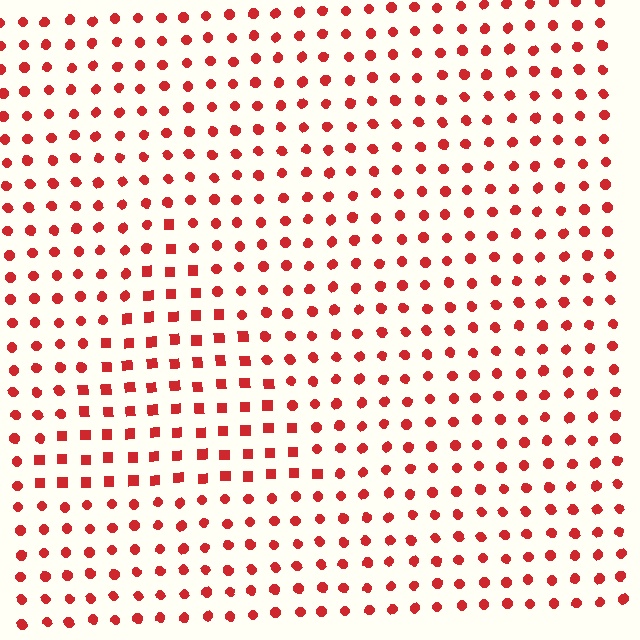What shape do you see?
I see a triangle.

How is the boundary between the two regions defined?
The boundary is defined by a change in element shape: squares inside vs. circles outside. All elements share the same color and spacing.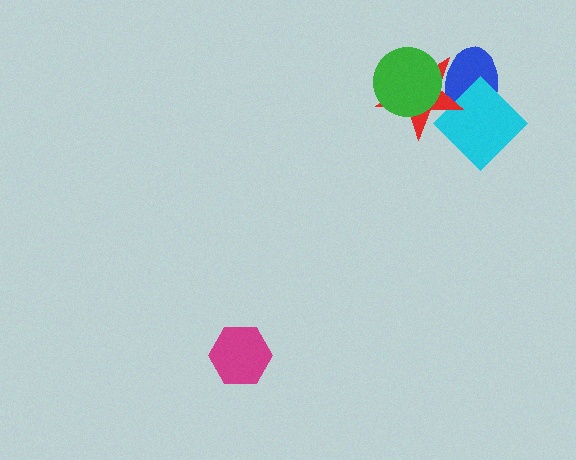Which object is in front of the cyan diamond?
The red star is in front of the cyan diamond.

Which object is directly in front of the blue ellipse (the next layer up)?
The cyan diamond is directly in front of the blue ellipse.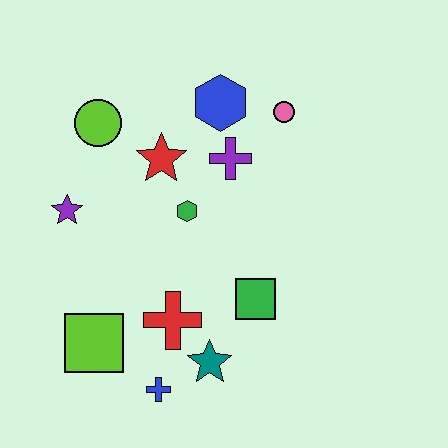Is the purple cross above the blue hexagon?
No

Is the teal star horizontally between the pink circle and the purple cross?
No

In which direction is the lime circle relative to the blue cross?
The lime circle is above the blue cross.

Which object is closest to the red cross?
The teal star is closest to the red cross.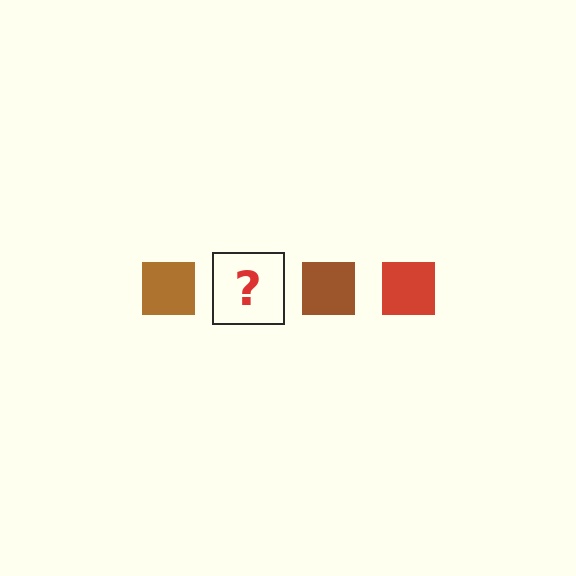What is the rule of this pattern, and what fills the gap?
The rule is that the pattern cycles through brown, red squares. The gap should be filled with a red square.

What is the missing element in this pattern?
The missing element is a red square.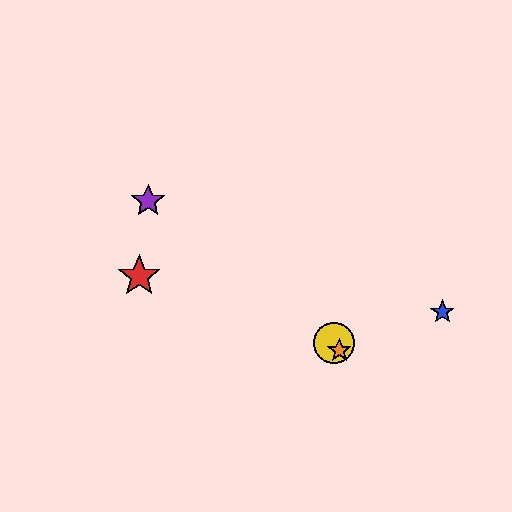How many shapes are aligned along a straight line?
3 shapes (the green square, the yellow circle, the orange star) are aligned along a straight line.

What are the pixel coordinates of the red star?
The red star is at (139, 276).